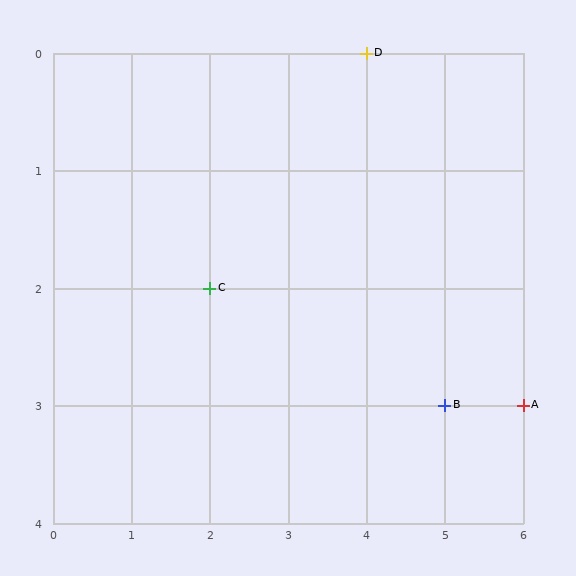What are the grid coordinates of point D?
Point D is at grid coordinates (4, 0).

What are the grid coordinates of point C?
Point C is at grid coordinates (2, 2).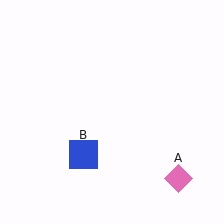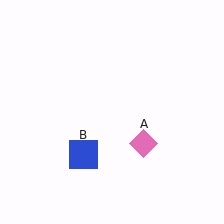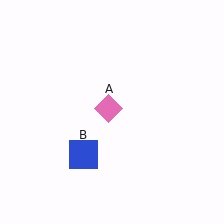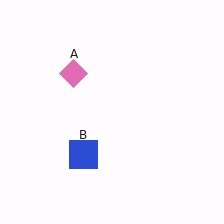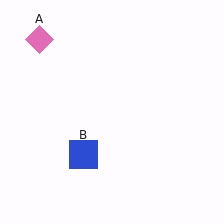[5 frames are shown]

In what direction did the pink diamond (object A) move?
The pink diamond (object A) moved up and to the left.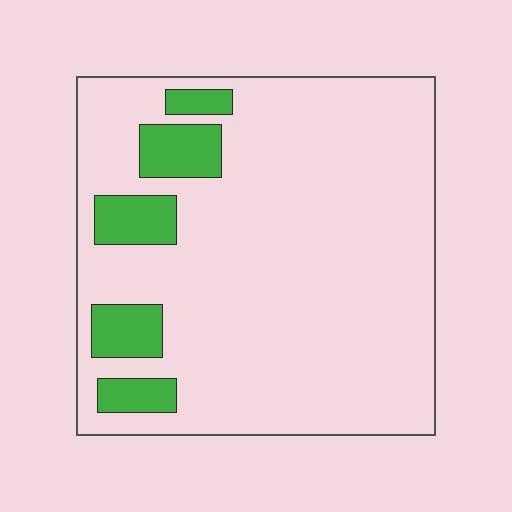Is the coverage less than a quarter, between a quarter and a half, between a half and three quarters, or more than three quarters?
Less than a quarter.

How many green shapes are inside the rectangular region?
5.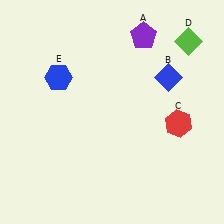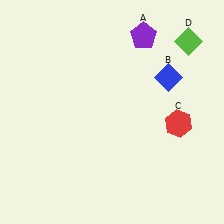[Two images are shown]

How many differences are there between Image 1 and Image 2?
There is 1 difference between the two images.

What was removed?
The blue hexagon (E) was removed in Image 2.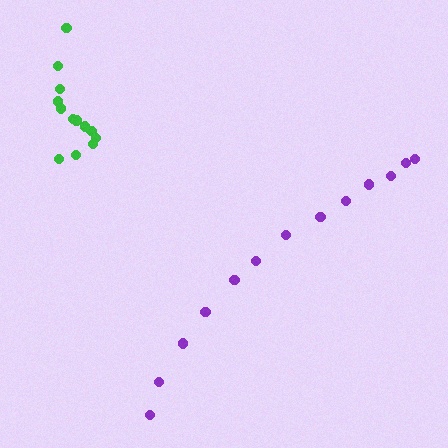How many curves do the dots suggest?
There are 2 distinct paths.